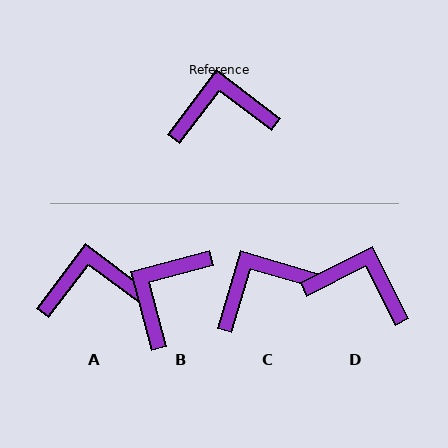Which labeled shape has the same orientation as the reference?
A.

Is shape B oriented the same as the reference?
No, it is off by about 52 degrees.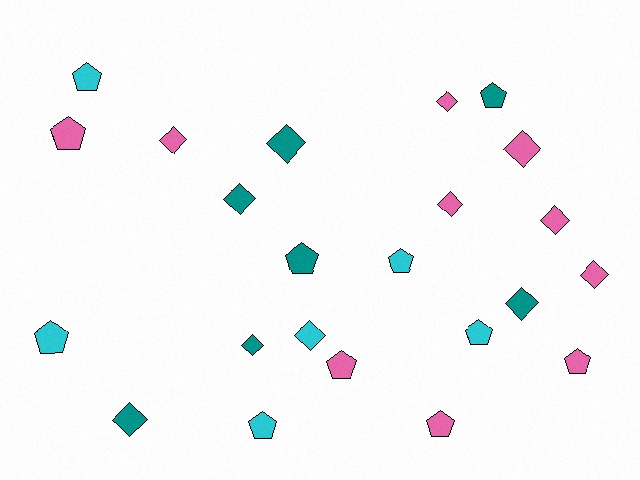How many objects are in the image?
There are 23 objects.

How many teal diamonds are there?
There are 5 teal diamonds.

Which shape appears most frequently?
Diamond, with 12 objects.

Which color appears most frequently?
Pink, with 10 objects.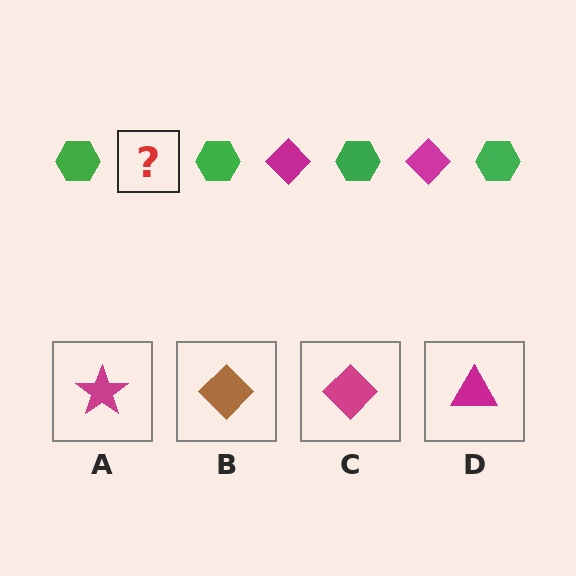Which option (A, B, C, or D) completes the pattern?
C.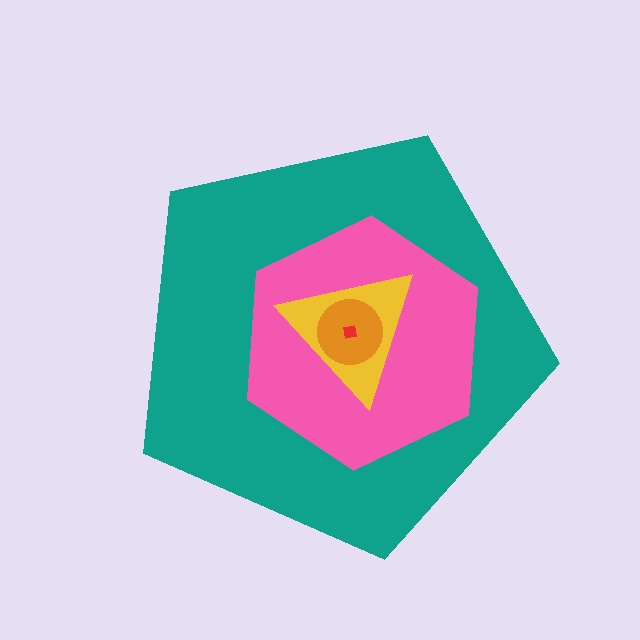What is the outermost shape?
The teal pentagon.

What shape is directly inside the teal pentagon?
The pink hexagon.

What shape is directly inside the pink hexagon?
The yellow triangle.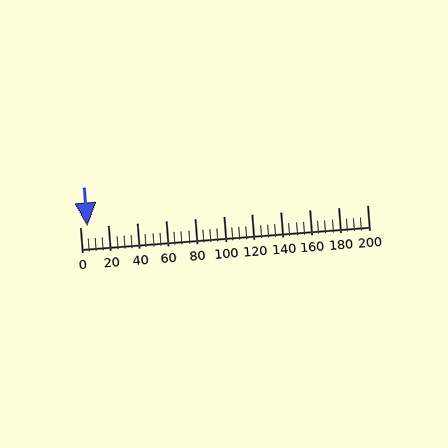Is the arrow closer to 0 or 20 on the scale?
The arrow is closer to 0.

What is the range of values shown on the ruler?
The ruler shows values from 0 to 200.